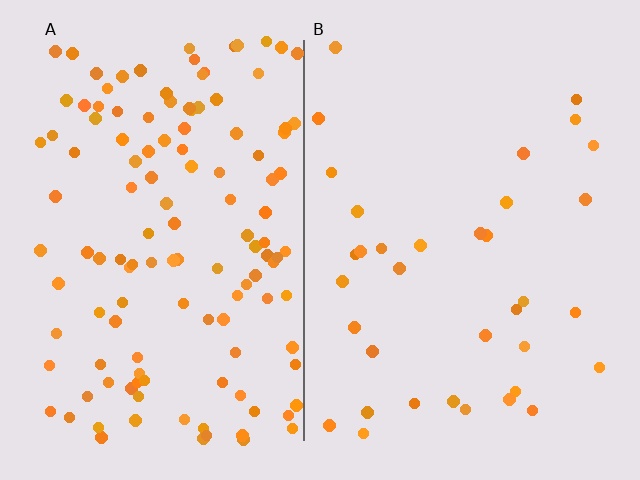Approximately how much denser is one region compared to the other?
Approximately 3.7× — region A over region B.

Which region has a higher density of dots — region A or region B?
A (the left).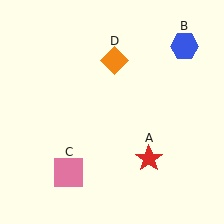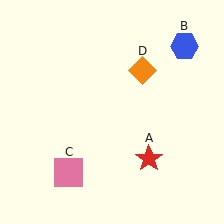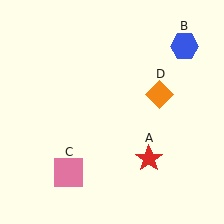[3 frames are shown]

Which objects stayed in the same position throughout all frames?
Red star (object A) and blue hexagon (object B) and pink square (object C) remained stationary.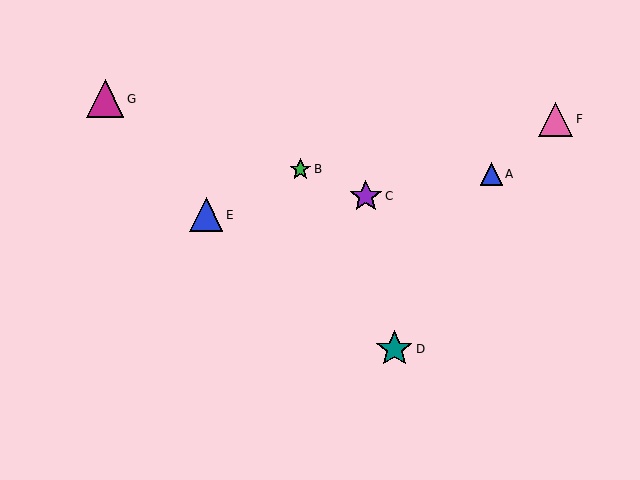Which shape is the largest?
The magenta triangle (labeled G) is the largest.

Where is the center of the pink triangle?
The center of the pink triangle is at (556, 119).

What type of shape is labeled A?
Shape A is a blue triangle.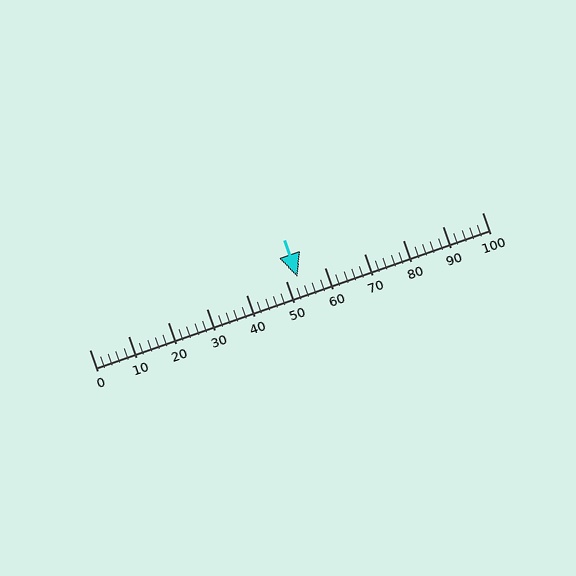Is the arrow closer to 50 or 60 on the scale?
The arrow is closer to 50.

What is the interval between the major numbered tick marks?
The major tick marks are spaced 10 units apart.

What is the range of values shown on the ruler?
The ruler shows values from 0 to 100.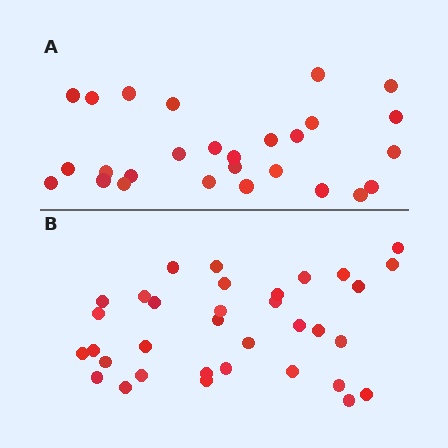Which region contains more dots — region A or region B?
Region B (the bottom region) has more dots.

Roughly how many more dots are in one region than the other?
Region B has roughly 8 or so more dots than region A.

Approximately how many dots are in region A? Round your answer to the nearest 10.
About 30 dots. (The exact count is 27, which rounds to 30.)